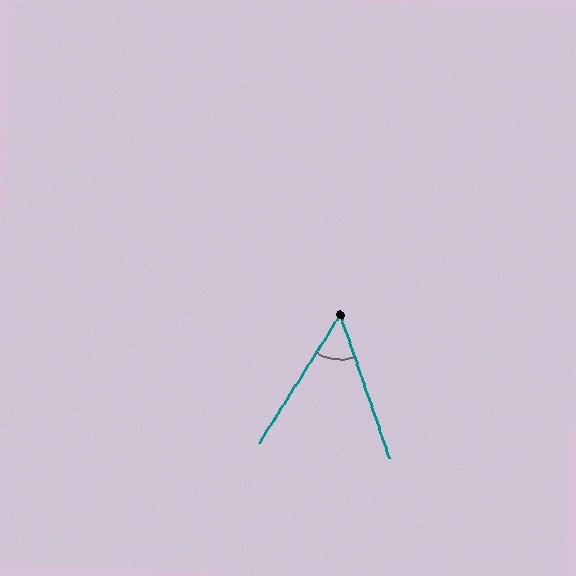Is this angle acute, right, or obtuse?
It is acute.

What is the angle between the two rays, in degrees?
Approximately 51 degrees.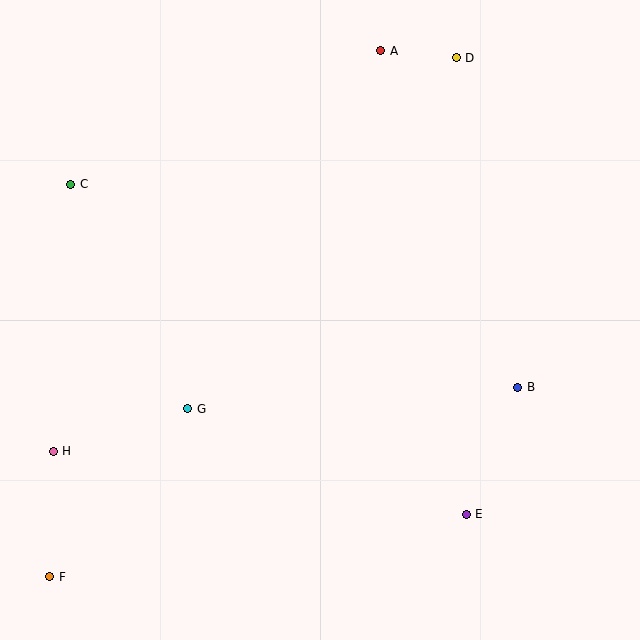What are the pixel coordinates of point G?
Point G is at (188, 409).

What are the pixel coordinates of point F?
Point F is at (50, 577).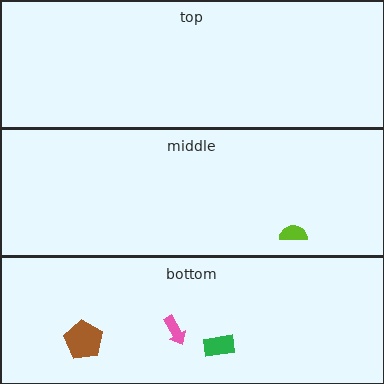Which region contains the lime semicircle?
The middle region.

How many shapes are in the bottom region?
3.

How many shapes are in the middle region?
1.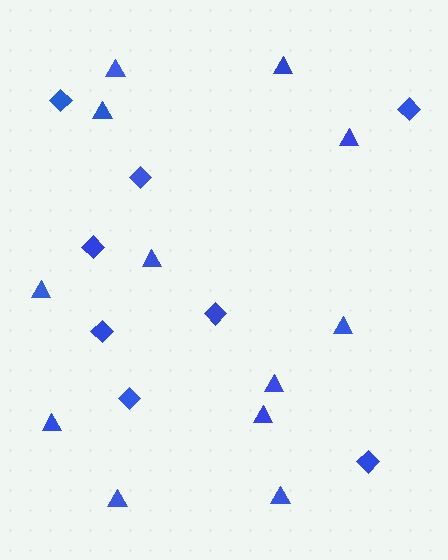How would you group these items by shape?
There are 2 groups: one group of triangles (12) and one group of diamonds (8).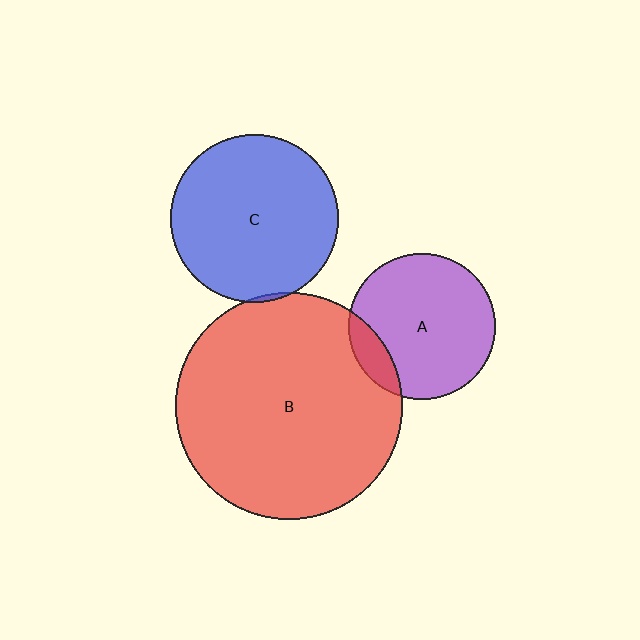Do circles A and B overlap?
Yes.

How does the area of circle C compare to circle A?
Approximately 1.3 times.